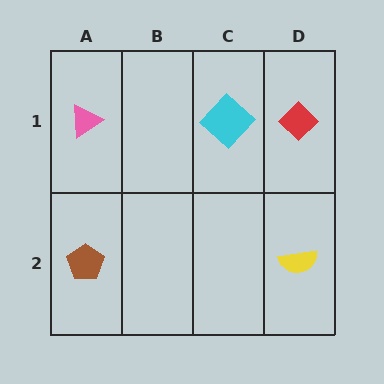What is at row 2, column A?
A brown pentagon.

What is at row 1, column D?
A red diamond.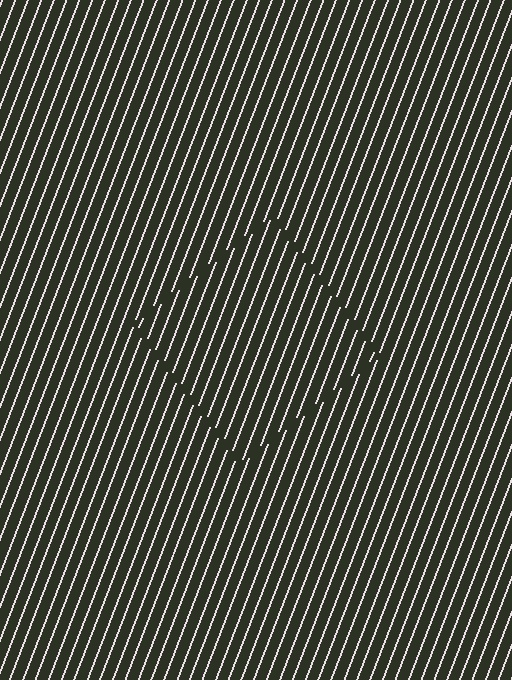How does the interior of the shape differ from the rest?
The interior of the shape contains the same grating, shifted by half a period — the contour is defined by the phase discontinuity where line-ends from the inner and outer gratings abut.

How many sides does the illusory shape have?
4 sides — the line-ends trace a square.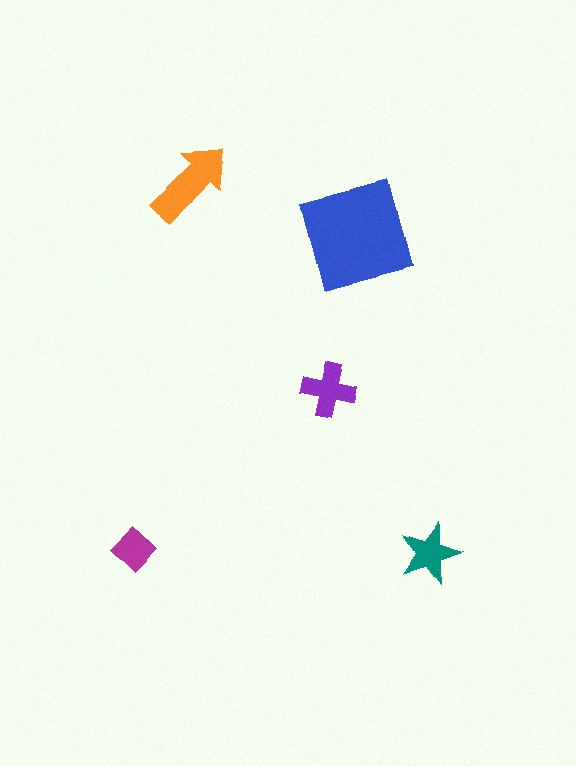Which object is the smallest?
The magenta diamond.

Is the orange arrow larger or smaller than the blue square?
Smaller.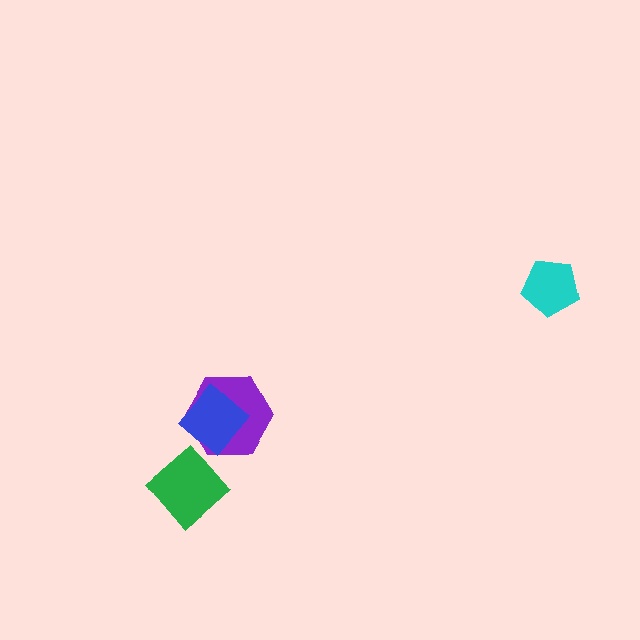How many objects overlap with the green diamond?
0 objects overlap with the green diamond.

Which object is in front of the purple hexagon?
The blue diamond is in front of the purple hexagon.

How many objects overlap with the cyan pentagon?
0 objects overlap with the cyan pentagon.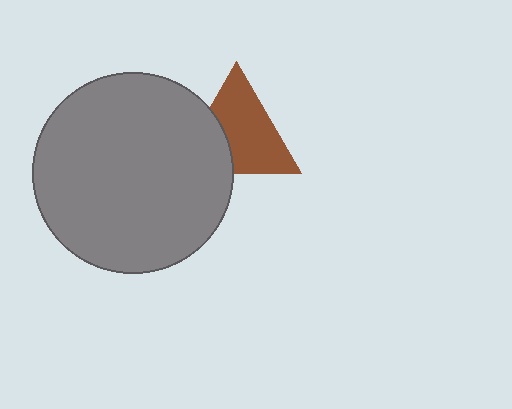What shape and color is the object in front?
The object in front is a gray circle.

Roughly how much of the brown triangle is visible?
Most of it is visible (roughly 68%).